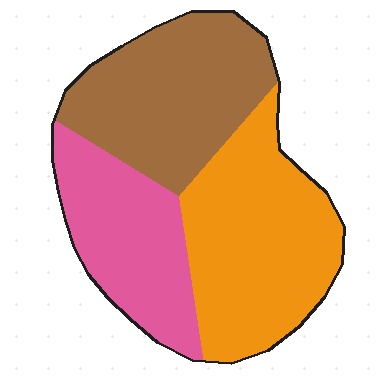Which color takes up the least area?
Pink, at roughly 25%.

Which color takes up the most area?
Orange, at roughly 40%.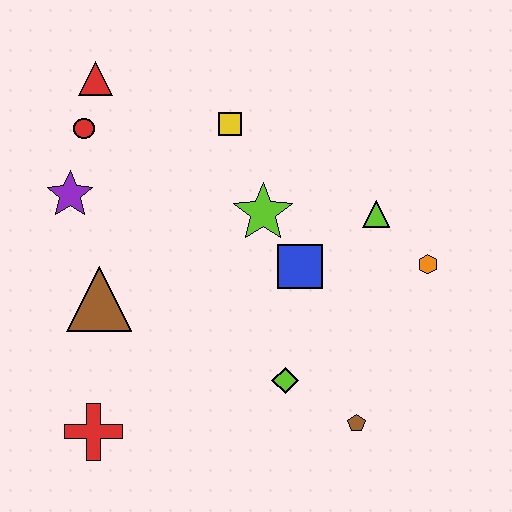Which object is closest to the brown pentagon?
The lime diamond is closest to the brown pentagon.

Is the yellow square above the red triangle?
No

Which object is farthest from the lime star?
The red cross is farthest from the lime star.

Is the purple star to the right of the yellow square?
No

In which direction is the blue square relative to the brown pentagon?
The blue square is above the brown pentagon.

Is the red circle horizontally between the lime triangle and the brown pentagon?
No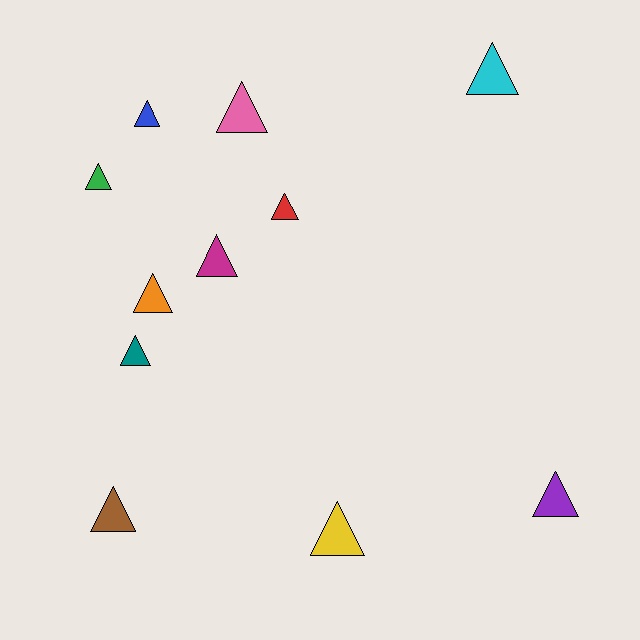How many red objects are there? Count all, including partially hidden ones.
There is 1 red object.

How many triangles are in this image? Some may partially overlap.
There are 11 triangles.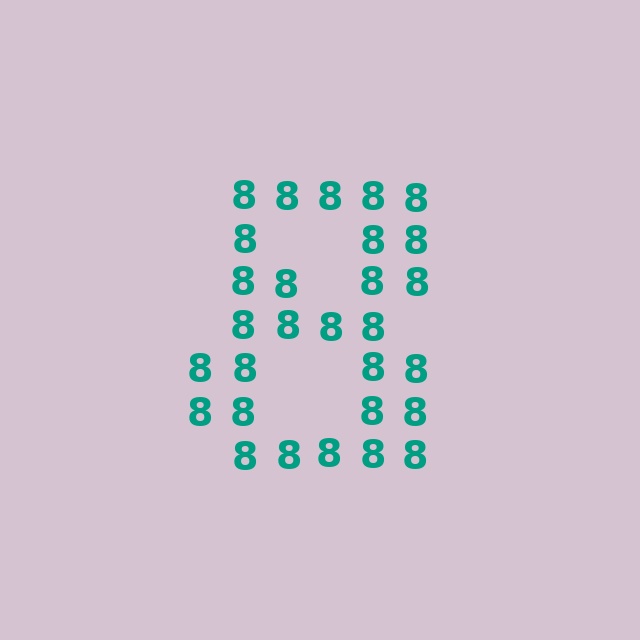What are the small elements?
The small elements are digit 8's.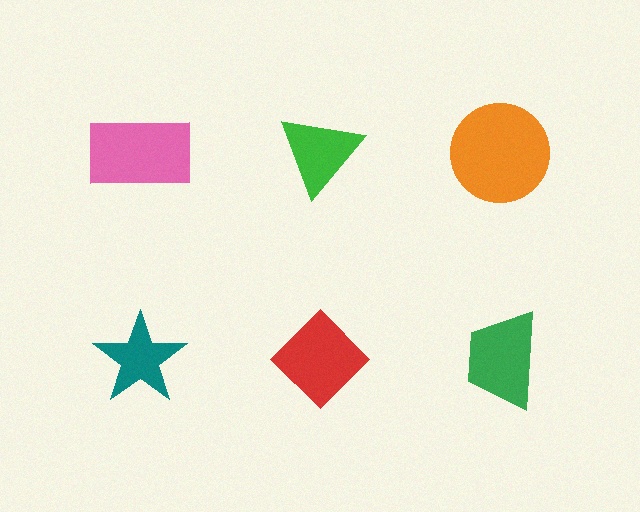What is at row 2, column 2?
A red diamond.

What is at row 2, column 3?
A green trapezoid.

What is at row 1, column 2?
A green triangle.